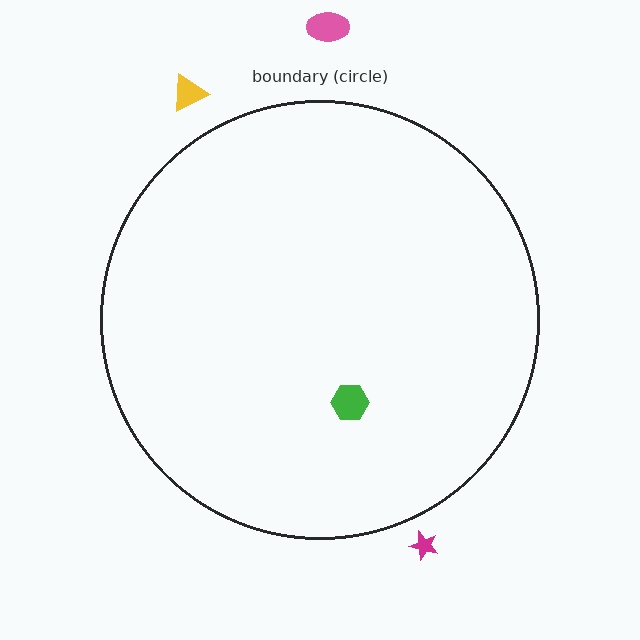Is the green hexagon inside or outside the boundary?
Inside.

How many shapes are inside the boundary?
1 inside, 3 outside.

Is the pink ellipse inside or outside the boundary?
Outside.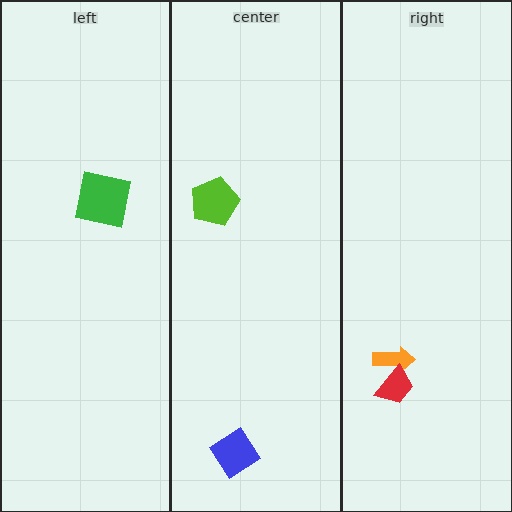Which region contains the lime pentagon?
The center region.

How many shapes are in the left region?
1.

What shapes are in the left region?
The green square.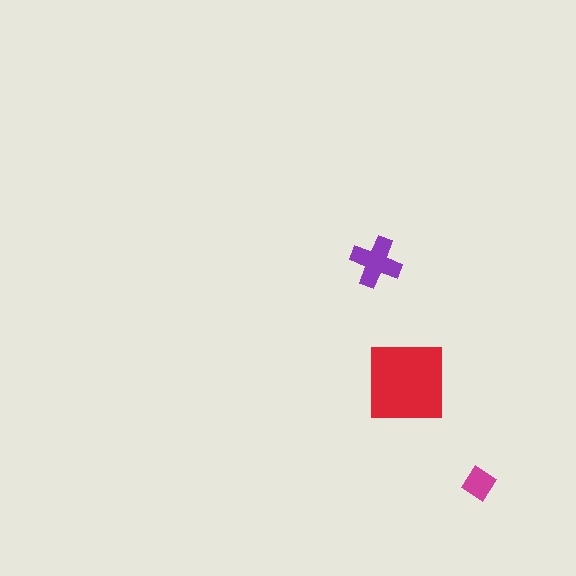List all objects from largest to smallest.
The red square, the purple cross, the magenta diamond.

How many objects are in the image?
There are 3 objects in the image.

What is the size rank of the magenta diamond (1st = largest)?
3rd.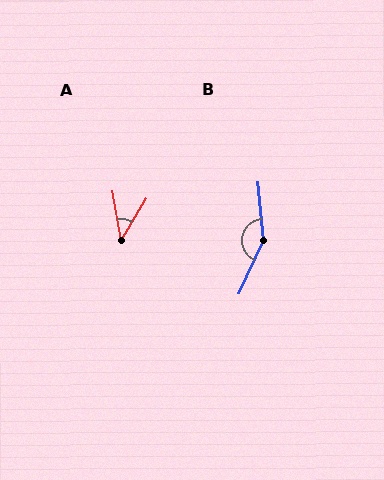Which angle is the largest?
B, at approximately 150 degrees.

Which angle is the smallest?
A, at approximately 41 degrees.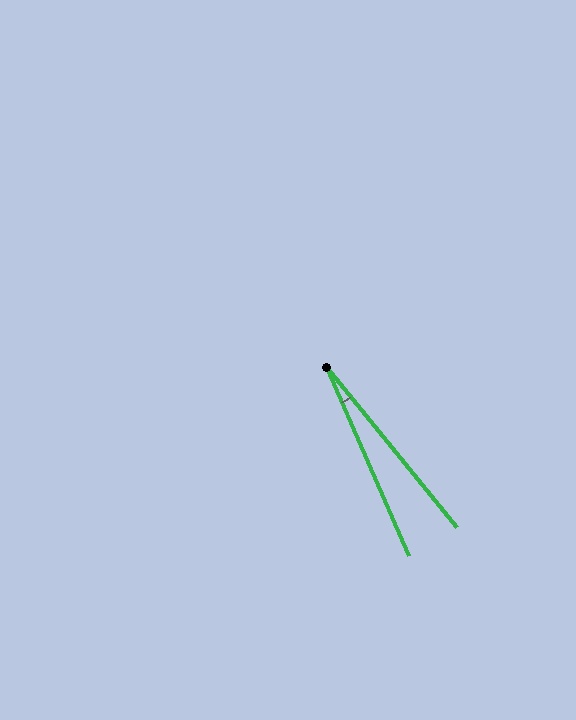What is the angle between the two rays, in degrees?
Approximately 16 degrees.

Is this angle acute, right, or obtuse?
It is acute.